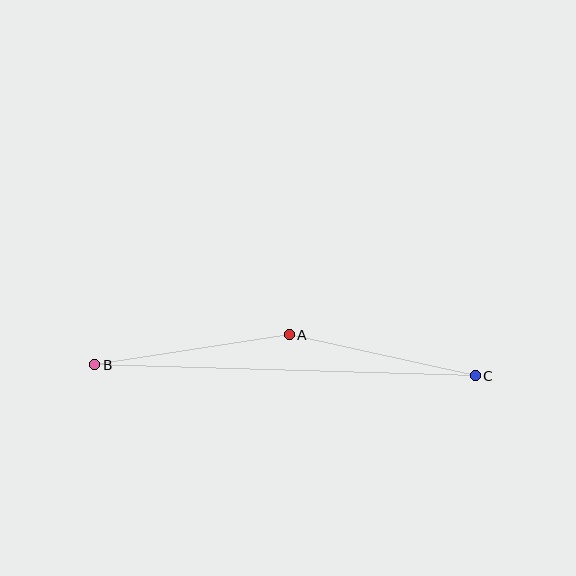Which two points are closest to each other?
Points A and C are closest to each other.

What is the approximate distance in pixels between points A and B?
The distance between A and B is approximately 197 pixels.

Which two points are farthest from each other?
Points B and C are farthest from each other.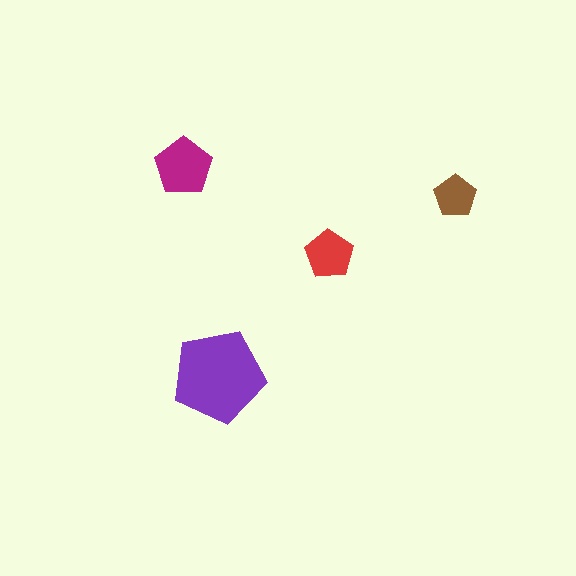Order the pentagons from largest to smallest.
the purple one, the magenta one, the red one, the brown one.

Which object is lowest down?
The purple pentagon is bottommost.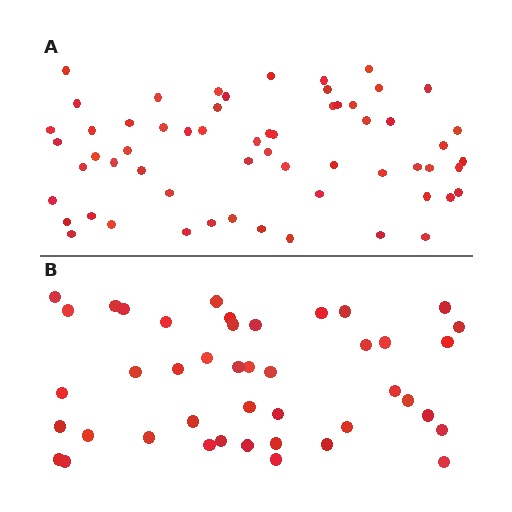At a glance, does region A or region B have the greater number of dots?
Region A (the top region) has more dots.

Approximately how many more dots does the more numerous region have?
Region A has approximately 15 more dots than region B.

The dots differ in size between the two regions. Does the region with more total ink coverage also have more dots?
No. Region B has more total ink coverage because its dots are larger, but region A actually contains more individual dots. Total area can be misleading — the number of items is what matters here.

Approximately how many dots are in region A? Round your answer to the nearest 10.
About 60 dots.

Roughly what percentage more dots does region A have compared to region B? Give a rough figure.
About 40% more.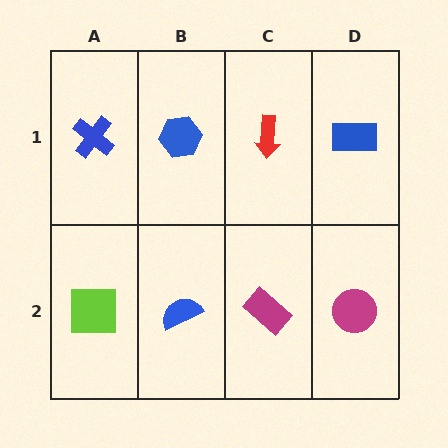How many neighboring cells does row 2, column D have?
2.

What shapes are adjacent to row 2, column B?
A blue hexagon (row 1, column B), a lime square (row 2, column A), a magenta rectangle (row 2, column C).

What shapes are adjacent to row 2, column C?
A red arrow (row 1, column C), a blue semicircle (row 2, column B), a magenta circle (row 2, column D).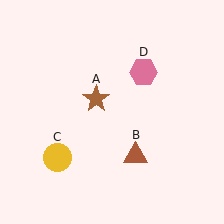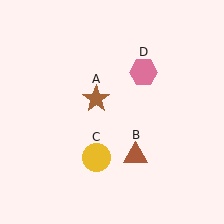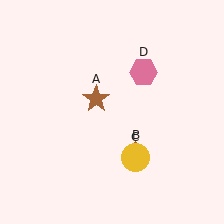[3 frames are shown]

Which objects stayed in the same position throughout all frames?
Brown star (object A) and brown triangle (object B) and pink hexagon (object D) remained stationary.